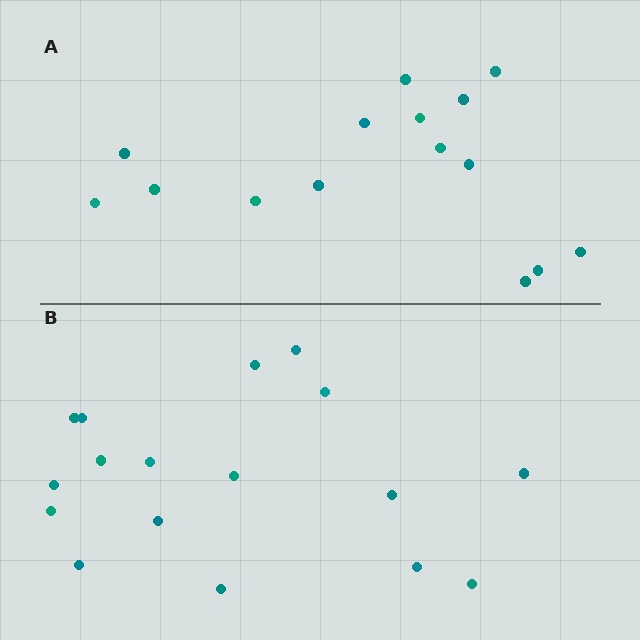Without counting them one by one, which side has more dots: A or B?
Region B (the bottom region) has more dots.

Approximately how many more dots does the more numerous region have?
Region B has just a few more — roughly 2 or 3 more dots than region A.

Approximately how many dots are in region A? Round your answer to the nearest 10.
About 20 dots. (The exact count is 15, which rounds to 20.)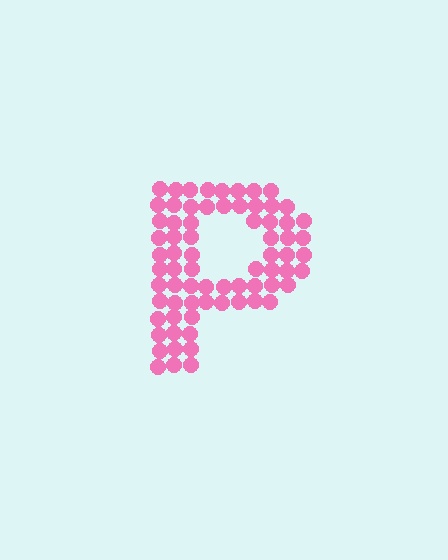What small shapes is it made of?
It is made of small circles.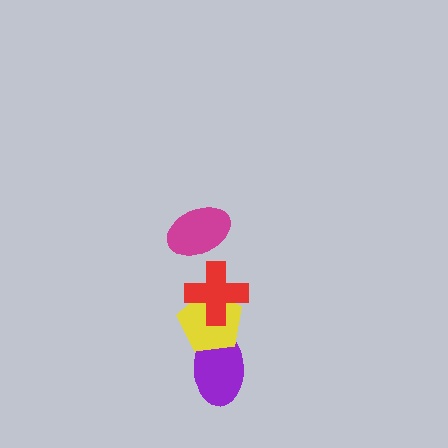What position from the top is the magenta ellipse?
The magenta ellipse is 1st from the top.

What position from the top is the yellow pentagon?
The yellow pentagon is 3rd from the top.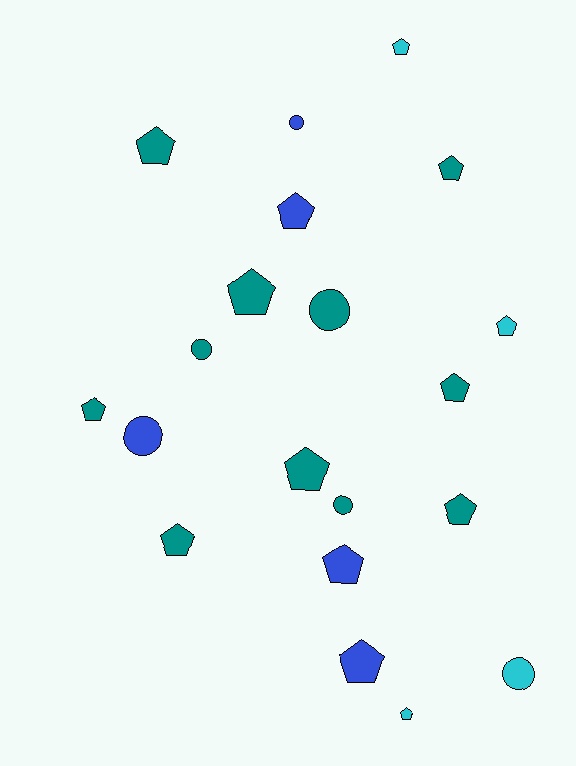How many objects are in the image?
There are 20 objects.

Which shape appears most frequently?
Pentagon, with 14 objects.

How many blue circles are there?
There are 2 blue circles.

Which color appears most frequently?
Teal, with 11 objects.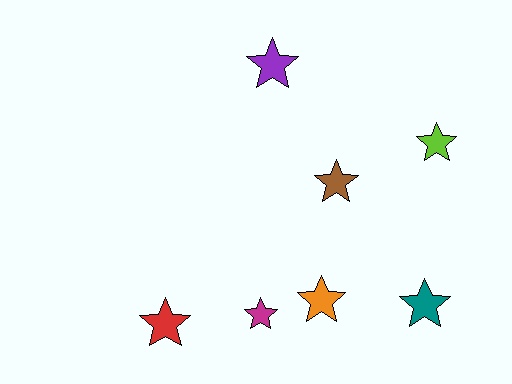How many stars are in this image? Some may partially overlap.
There are 7 stars.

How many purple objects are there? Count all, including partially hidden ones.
There is 1 purple object.